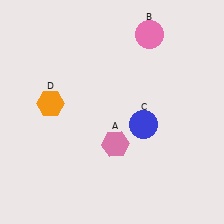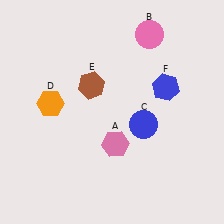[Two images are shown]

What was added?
A brown hexagon (E), a blue hexagon (F) were added in Image 2.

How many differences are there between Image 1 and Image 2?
There are 2 differences between the two images.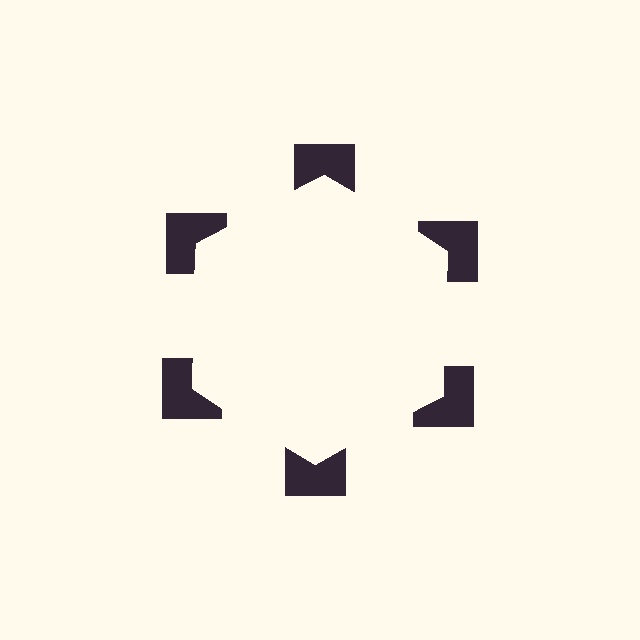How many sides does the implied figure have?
6 sides.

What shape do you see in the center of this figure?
An illusory hexagon — its edges are inferred from the aligned wedge cuts in the notched squares, not physically drawn.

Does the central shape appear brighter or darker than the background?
It typically appears slightly brighter than the background, even though no actual brightness change is drawn.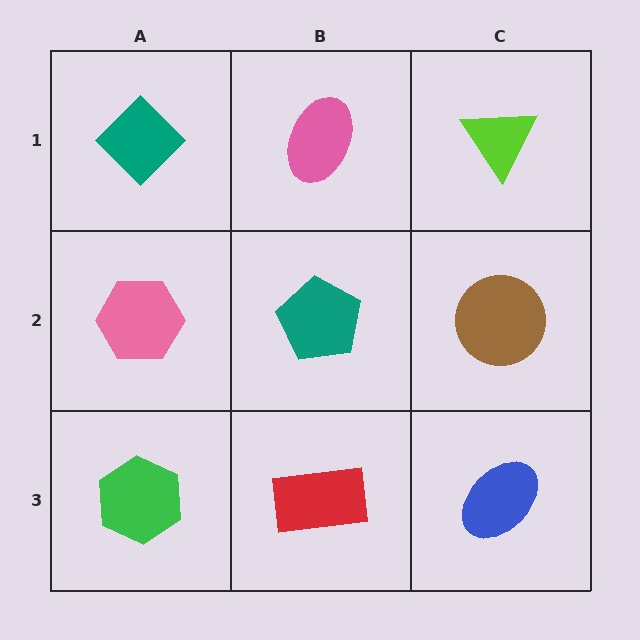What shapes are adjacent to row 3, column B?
A teal pentagon (row 2, column B), a green hexagon (row 3, column A), a blue ellipse (row 3, column C).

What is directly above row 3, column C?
A brown circle.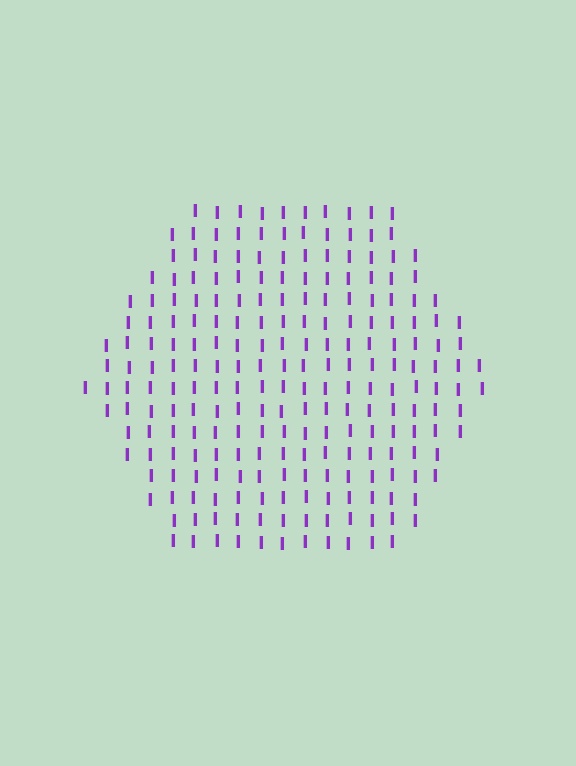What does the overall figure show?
The overall figure shows a hexagon.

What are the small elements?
The small elements are letter I's.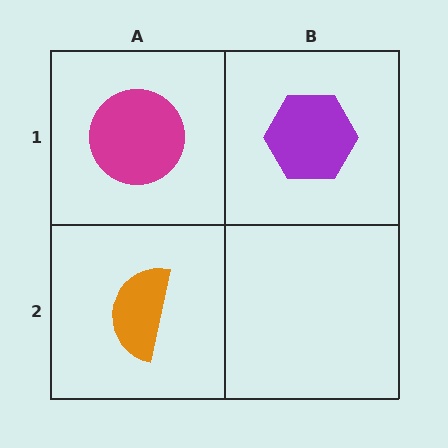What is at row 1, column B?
A purple hexagon.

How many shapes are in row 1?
2 shapes.